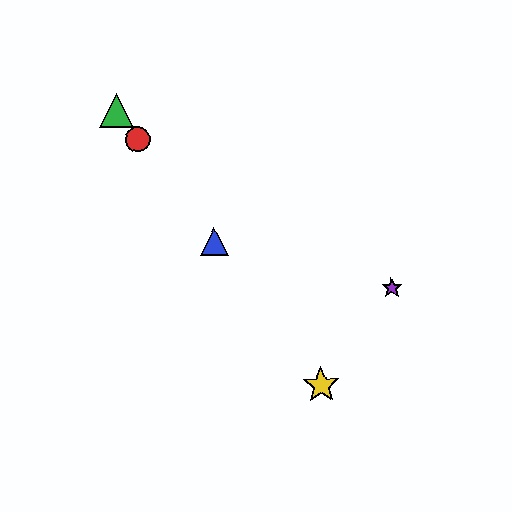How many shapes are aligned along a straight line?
4 shapes (the red circle, the blue triangle, the green triangle, the yellow star) are aligned along a straight line.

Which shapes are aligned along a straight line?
The red circle, the blue triangle, the green triangle, the yellow star are aligned along a straight line.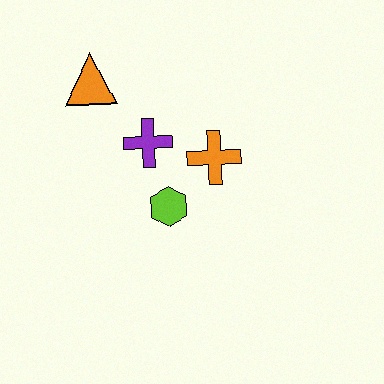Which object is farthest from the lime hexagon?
The orange triangle is farthest from the lime hexagon.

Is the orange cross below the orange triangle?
Yes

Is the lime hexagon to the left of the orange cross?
Yes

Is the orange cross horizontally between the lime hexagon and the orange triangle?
No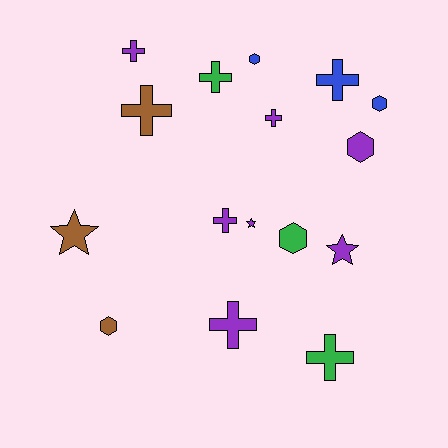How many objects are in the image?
There are 16 objects.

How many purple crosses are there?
There are 4 purple crosses.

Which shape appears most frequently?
Cross, with 8 objects.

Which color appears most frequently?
Purple, with 7 objects.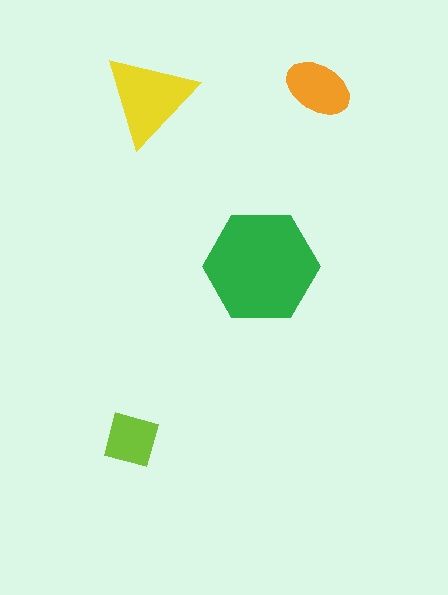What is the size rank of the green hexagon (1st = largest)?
1st.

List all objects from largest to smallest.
The green hexagon, the yellow triangle, the orange ellipse, the lime square.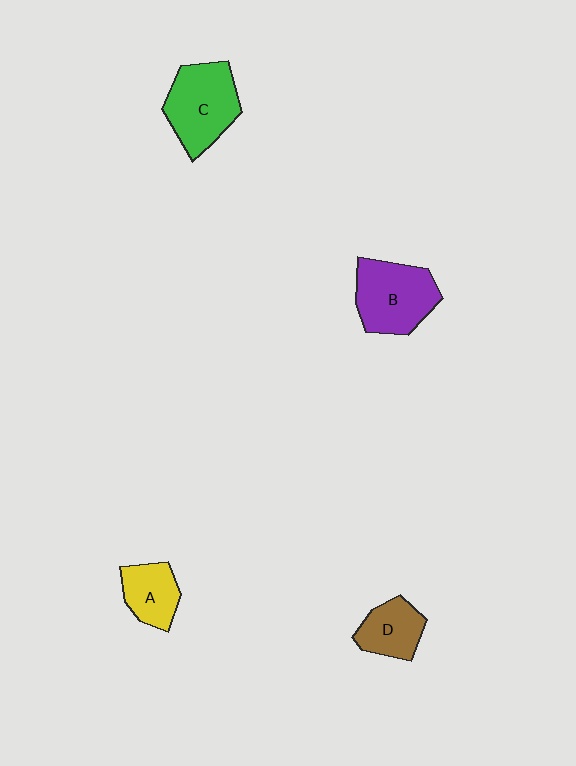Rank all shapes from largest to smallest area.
From largest to smallest: C (green), B (purple), D (brown), A (yellow).